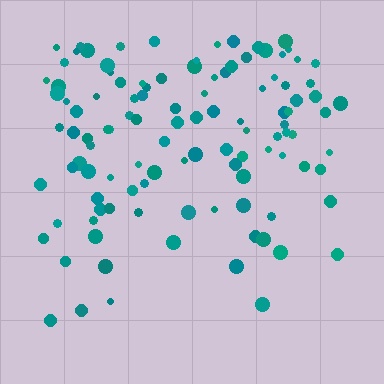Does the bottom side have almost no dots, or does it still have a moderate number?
Still a moderate number, just noticeably fewer than the top.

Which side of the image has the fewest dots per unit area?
The bottom.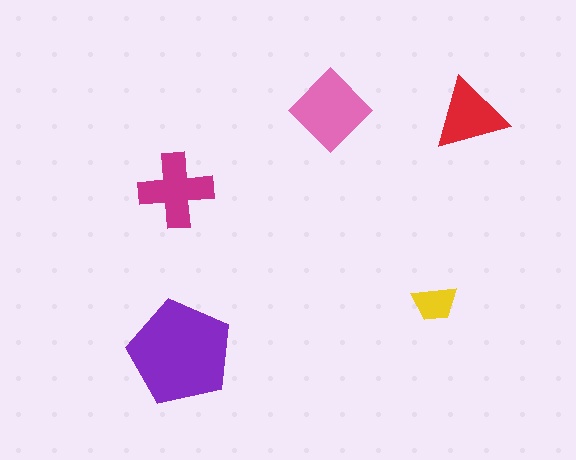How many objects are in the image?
There are 5 objects in the image.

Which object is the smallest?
The yellow trapezoid.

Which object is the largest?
The purple pentagon.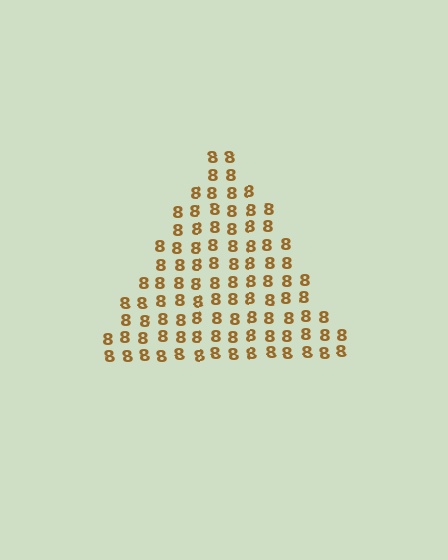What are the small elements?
The small elements are digit 8's.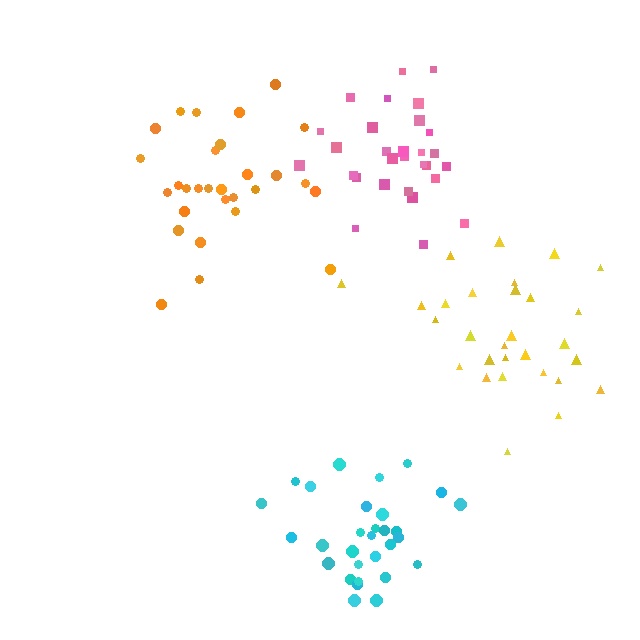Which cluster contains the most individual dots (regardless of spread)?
Cyan (30).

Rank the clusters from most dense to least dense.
cyan, pink, orange, yellow.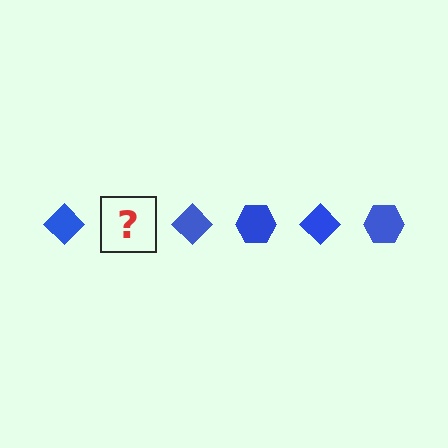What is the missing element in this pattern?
The missing element is a blue hexagon.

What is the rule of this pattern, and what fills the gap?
The rule is that the pattern cycles through diamond, hexagon shapes in blue. The gap should be filled with a blue hexagon.